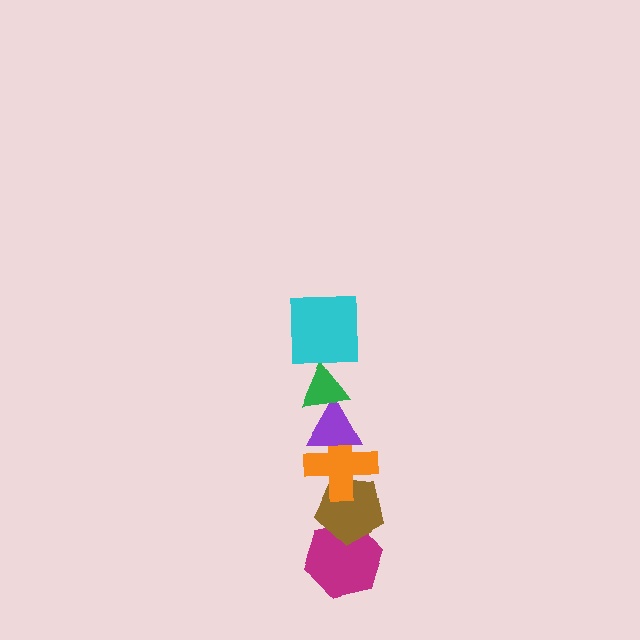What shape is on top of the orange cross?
The purple triangle is on top of the orange cross.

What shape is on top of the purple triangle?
The green triangle is on top of the purple triangle.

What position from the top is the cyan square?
The cyan square is 1st from the top.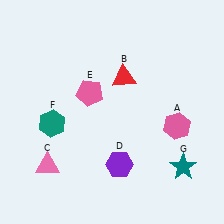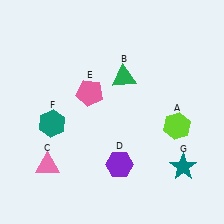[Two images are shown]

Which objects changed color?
A changed from pink to lime. B changed from red to green.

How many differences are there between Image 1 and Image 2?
There are 2 differences between the two images.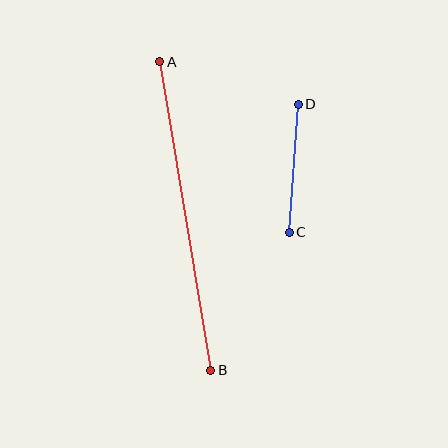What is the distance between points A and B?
The distance is approximately 313 pixels.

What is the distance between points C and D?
The distance is approximately 128 pixels.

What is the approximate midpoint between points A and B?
The midpoint is at approximately (185, 216) pixels.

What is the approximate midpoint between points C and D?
The midpoint is at approximately (294, 168) pixels.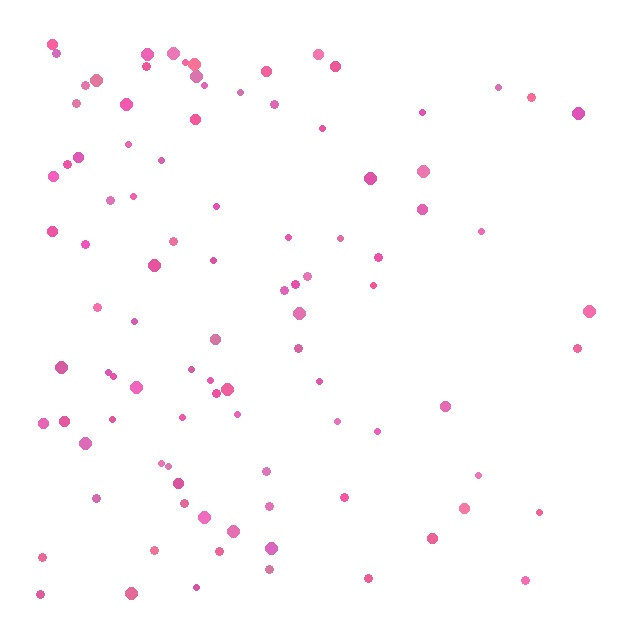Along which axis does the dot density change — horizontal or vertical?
Horizontal.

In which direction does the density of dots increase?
From right to left, with the left side densest.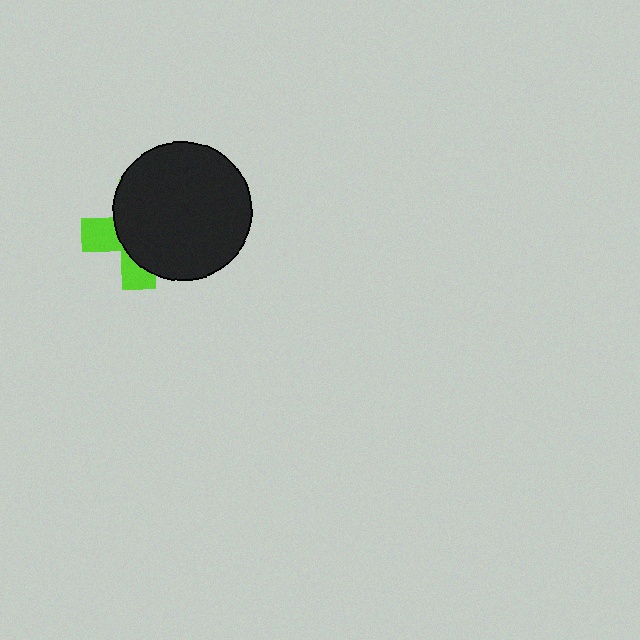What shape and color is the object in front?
The object in front is a black circle.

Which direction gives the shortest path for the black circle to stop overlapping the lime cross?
Moving right gives the shortest separation.